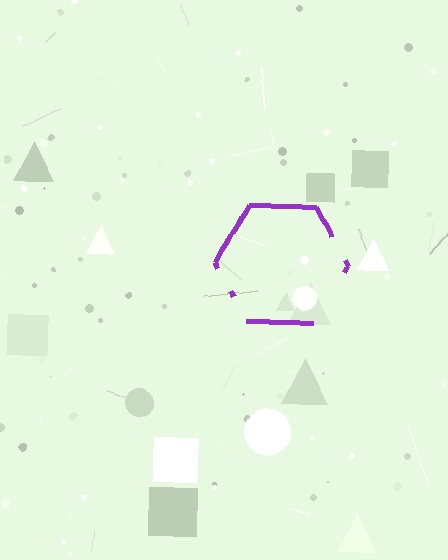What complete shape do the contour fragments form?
The contour fragments form a hexagon.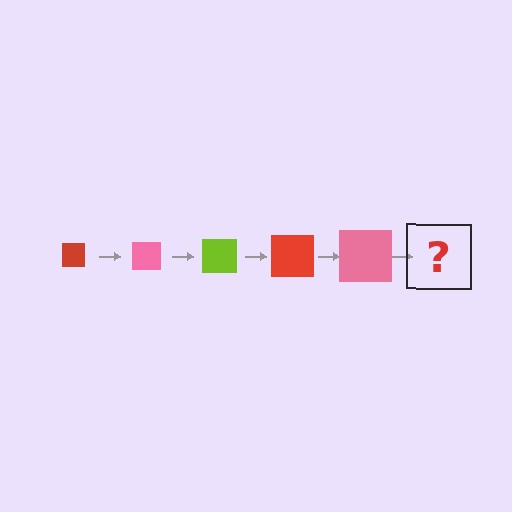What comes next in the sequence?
The next element should be a lime square, larger than the previous one.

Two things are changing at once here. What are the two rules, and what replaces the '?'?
The two rules are that the square grows larger each step and the color cycles through red, pink, and lime. The '?' should be a lime square, larger than the previous one.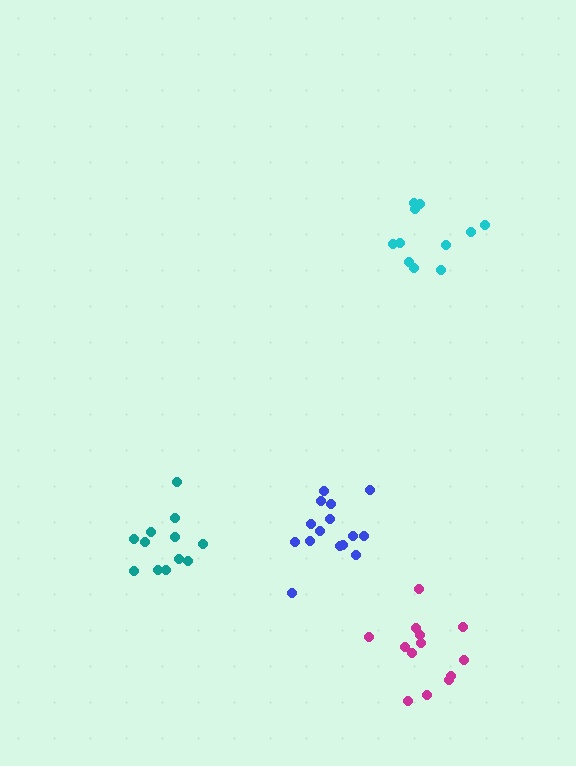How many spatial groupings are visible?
There are 4 spatial groupings.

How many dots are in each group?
Group 1: 12 dots, Group 2: 11 dots, Group 3: 15 dots, Group 4: 13 dots (51 total).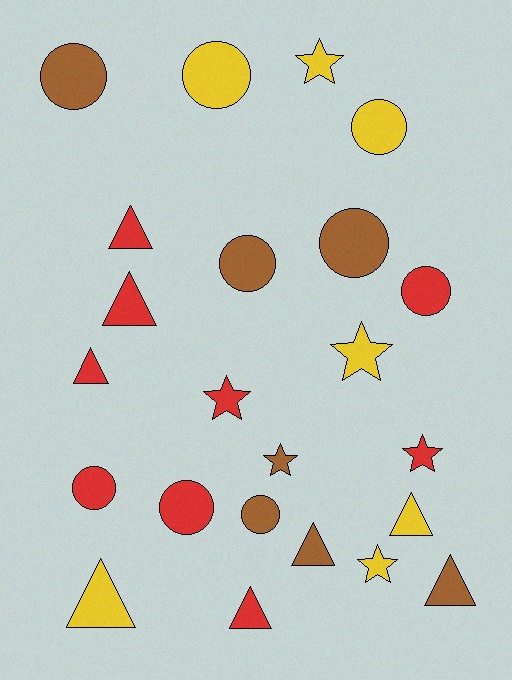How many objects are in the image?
There are 23 objects.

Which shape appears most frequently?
Circle, with 9 objects.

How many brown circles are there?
There are 4 brown circles.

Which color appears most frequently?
Red, with 9 objects.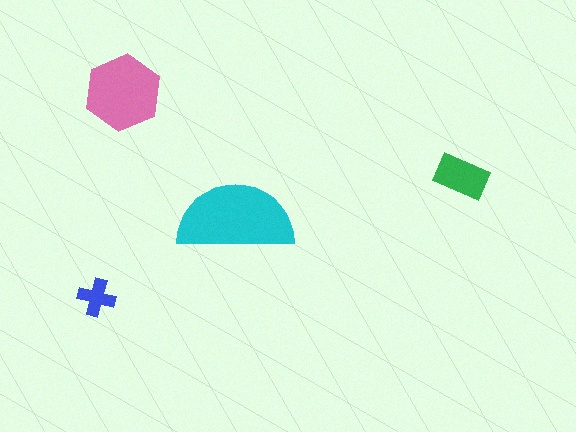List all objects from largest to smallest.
The cyan semicircle, the pink hexagon, the green rectangle, the blue cross.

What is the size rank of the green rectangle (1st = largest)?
3rd.